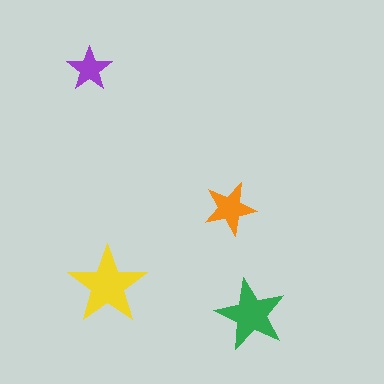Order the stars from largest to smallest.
the yellow one, the green one, the orange one, the purple one.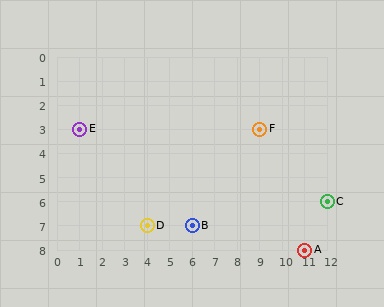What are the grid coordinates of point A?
Point A is at grid coordinates (11, 8).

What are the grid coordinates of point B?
Point B is at grid coordinates (6, 7).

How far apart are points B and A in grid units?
Points B and A are 5 columns and 1 row apart (about 5.1 grid units diagonally).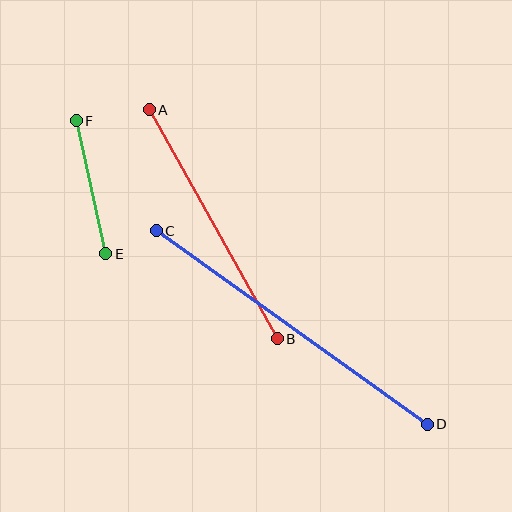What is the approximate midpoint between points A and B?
The midpoint is at approximately (213, 224) pixels.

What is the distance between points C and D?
The distance is approximately 333 pixels.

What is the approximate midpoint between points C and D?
The midpoint is at approximately (292, 328) pixels.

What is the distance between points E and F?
The distance is approximately 136 pixels.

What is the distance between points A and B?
The distance is approximately 262 pixels.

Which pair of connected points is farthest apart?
Points C and D are farthest apart.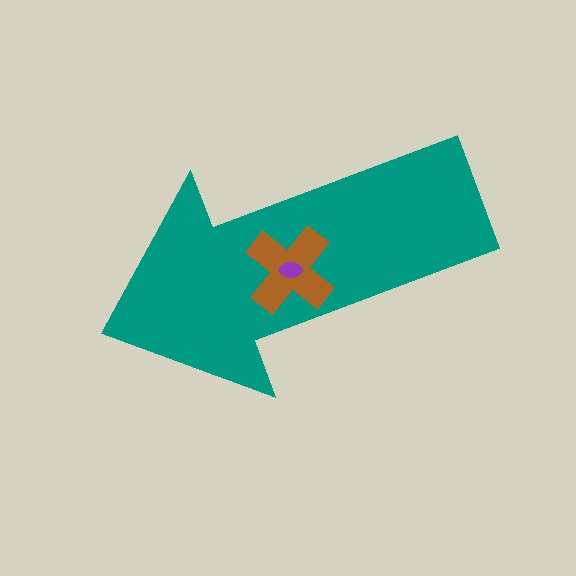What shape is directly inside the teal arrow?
The brown cross.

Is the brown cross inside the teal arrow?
Yes.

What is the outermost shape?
The teal arrow.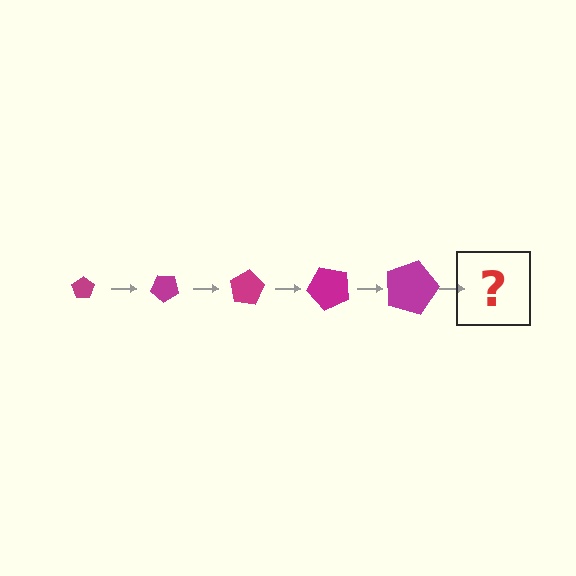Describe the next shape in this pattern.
It should be a pentagon, larger than the previous one and rotated 200 degrees from the start.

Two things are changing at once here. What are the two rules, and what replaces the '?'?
The two rules are that the pentagon grows larger each step and it rotates 40 degrees each step. The '?' should be a pentagon, larger than the previous one and rotated 200 degrees from the start.